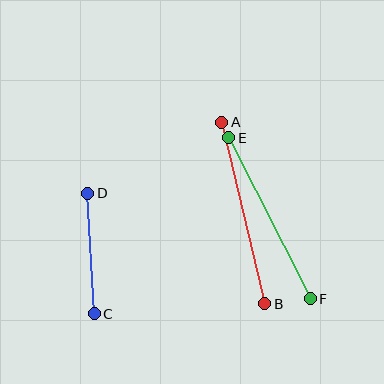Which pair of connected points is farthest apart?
Points A and B are farthest apart.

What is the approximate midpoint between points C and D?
The midpoint is at approximately (91, 254) pixels.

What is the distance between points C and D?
The distance is approximately 121 pixels.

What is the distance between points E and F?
The distance is approximately 180 pixels.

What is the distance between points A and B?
The distance is approximately 186 pixels.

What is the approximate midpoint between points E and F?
The midpoint is at approximately (270, 218) pixels.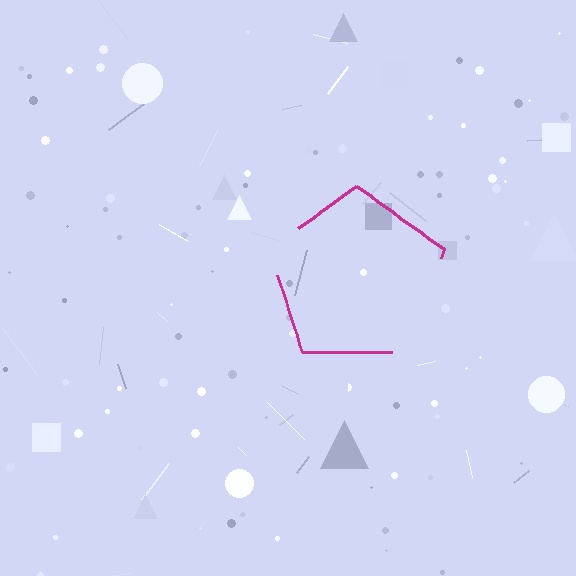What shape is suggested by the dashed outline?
The dashed outline suggests a pentagon.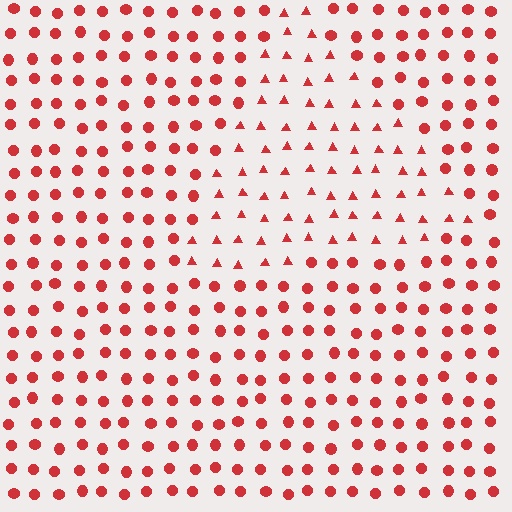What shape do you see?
I see a triangle.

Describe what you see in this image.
The image is filled with small red elements arranged in a uniform grid. A triangle-shaped region contains triangles, while the surrounding area contains circles. The boundary is defined purely by the change in element shape.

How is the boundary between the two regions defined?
The boundary is defined by a change in element shape: triangles inside vs. circles outside. All elements share the same color and spacing.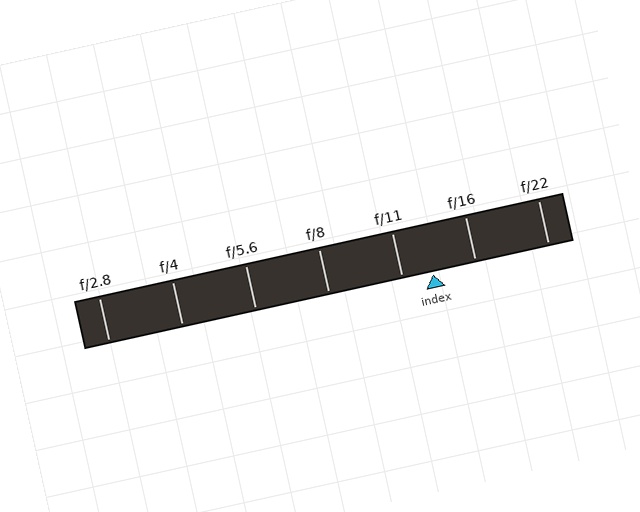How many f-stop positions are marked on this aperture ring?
There are 7 f-stop positions marked.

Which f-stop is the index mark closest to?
The index mark is closest to f/11.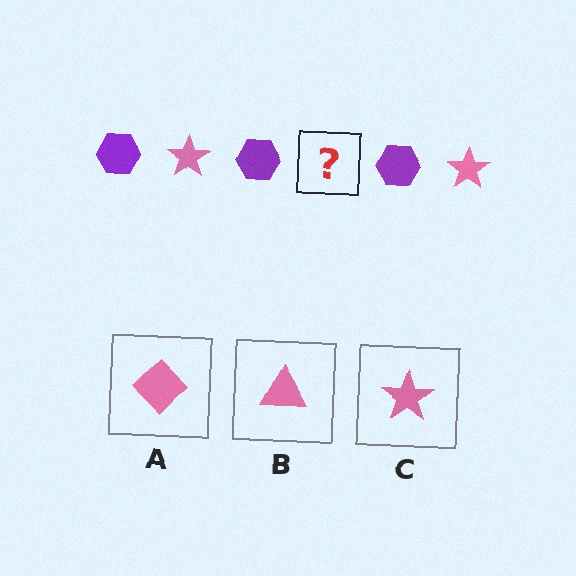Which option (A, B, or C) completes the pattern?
C.